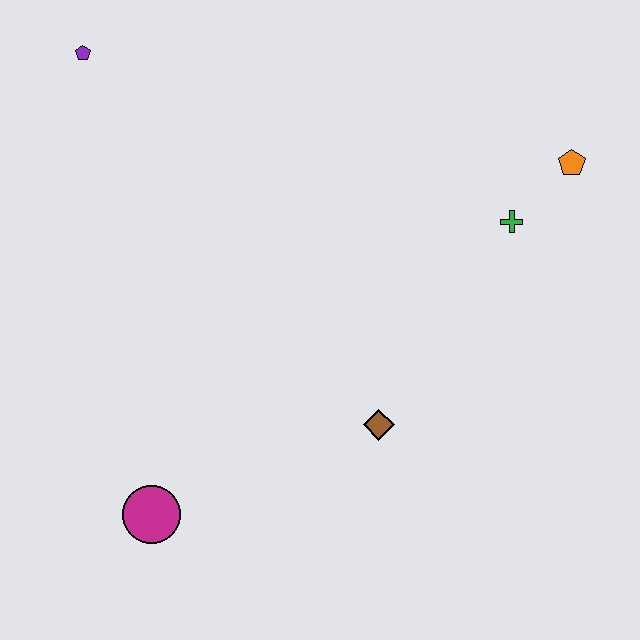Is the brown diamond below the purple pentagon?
Yes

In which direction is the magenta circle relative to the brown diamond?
The magenta circle is to the left of the brown diamond.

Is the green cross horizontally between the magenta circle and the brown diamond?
No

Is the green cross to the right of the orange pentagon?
No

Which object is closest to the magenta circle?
The brown diamond is closest to the magenta circle.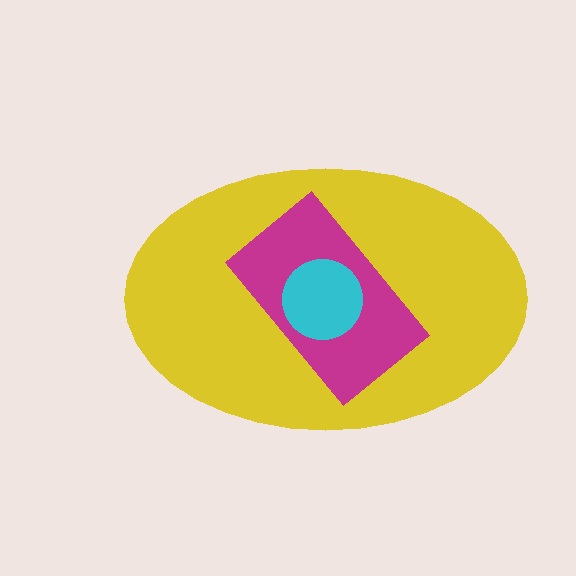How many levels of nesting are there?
3.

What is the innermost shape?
The cyan circle.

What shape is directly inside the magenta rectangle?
The cyan circle.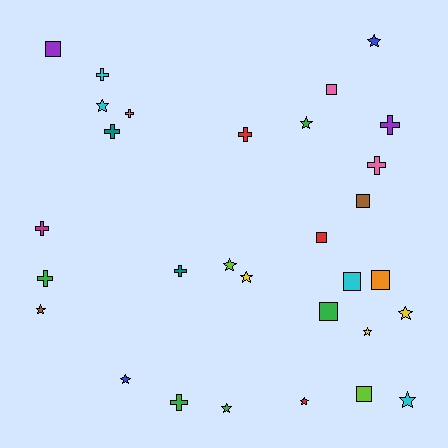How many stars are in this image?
There are 12 stars.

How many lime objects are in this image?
There are 2 lime objects.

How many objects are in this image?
There are 30 objects.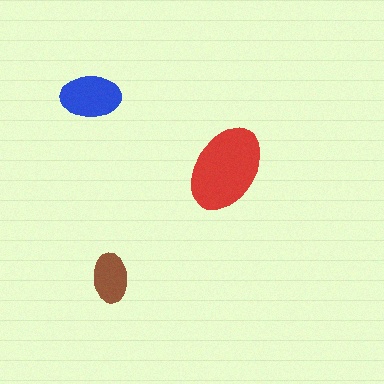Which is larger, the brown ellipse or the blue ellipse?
The blue one.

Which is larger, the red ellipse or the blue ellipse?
The red one.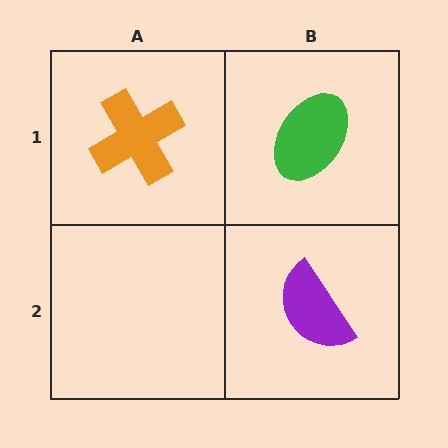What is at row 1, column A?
An orange cross.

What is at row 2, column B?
A purple semicircle.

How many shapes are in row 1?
2 shapes.